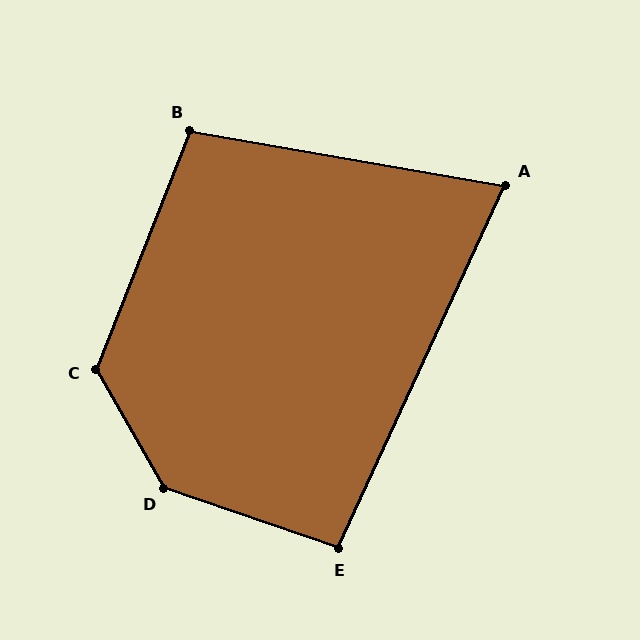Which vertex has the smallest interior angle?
A, at approximately 75 degrees.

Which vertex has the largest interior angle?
D, at approximately 139 degrees.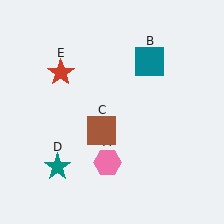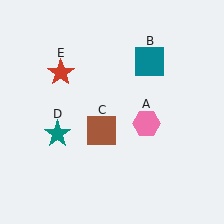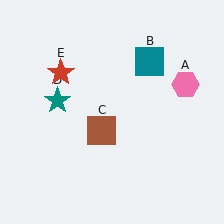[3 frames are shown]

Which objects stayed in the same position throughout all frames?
Teal square (object B) and brown square (object C) and red star (object E) remained stationary.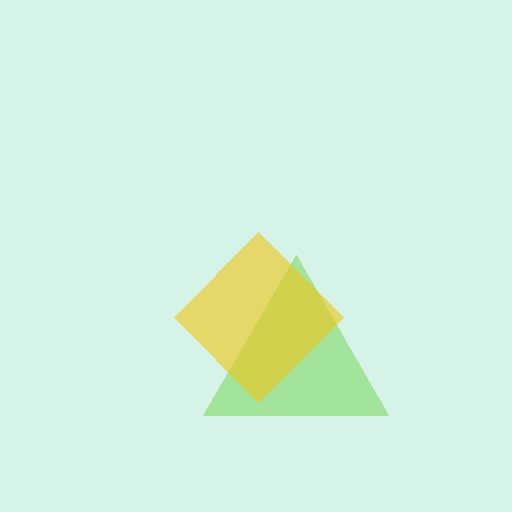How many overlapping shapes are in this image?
There are 2 overlapping shapes in the image.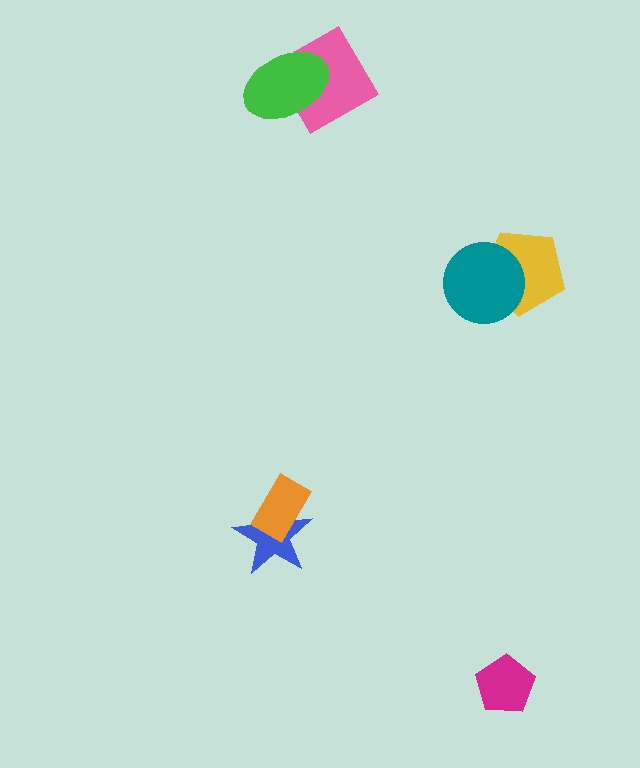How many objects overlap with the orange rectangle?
1 object overlaps with the orange rectangle.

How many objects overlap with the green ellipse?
1 object overlaps with the green ellipse.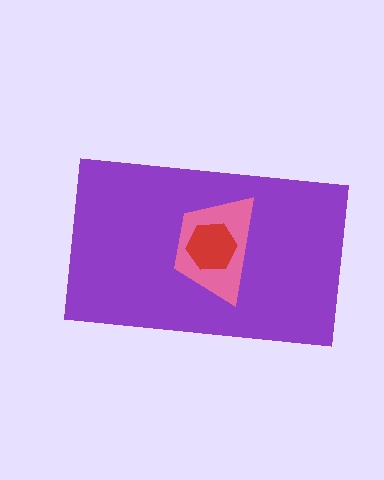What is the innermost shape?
The red hexagon.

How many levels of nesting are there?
3.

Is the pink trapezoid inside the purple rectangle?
Yes.